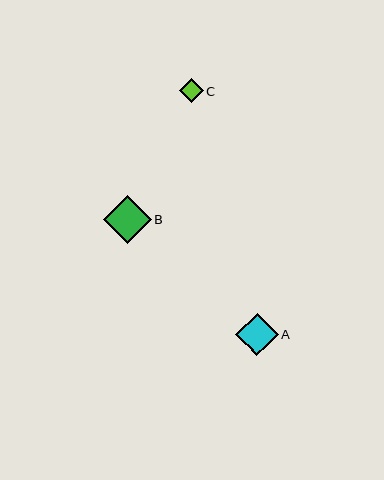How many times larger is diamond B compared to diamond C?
Diamond B is approximately 2.0 times the size of diamond C.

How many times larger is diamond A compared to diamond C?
Diamond A is approximately 1.8 times the size of diamond C.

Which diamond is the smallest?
Diamond C is the smallest with a size of approximately 24 pixels.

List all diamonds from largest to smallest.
From largest to smallest: B, A, C.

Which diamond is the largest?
Diamond B is the largest with a size of approximately 48 pixels.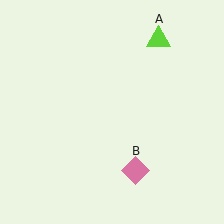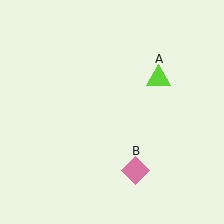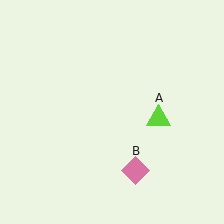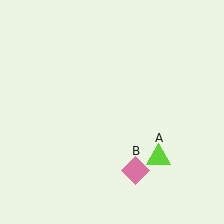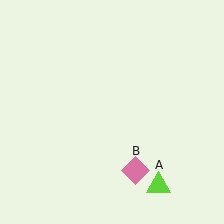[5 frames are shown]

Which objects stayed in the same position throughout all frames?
Pink diamond (object B) remained stationary.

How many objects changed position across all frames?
1 object changed position: lime triangle (object A).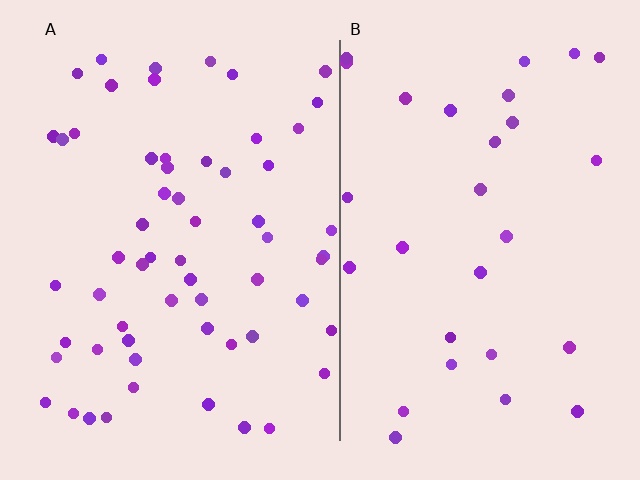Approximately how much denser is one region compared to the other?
Approximately 2.0× — region A over region B.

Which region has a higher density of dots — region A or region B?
A (the left).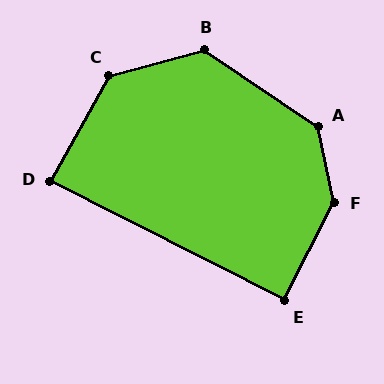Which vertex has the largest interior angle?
F, at approximately 142 degrees.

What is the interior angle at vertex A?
Approximately 135 degrees (obtuse).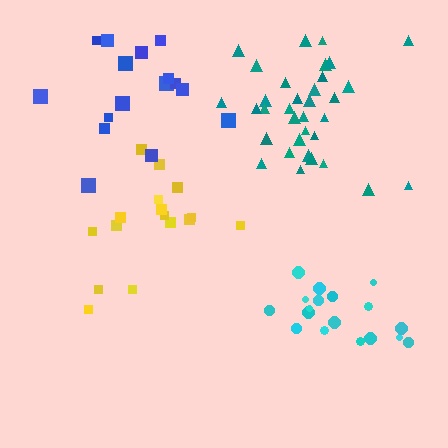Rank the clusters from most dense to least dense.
teal, cyan, yellow, blue.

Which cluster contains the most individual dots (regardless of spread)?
Teal (35).